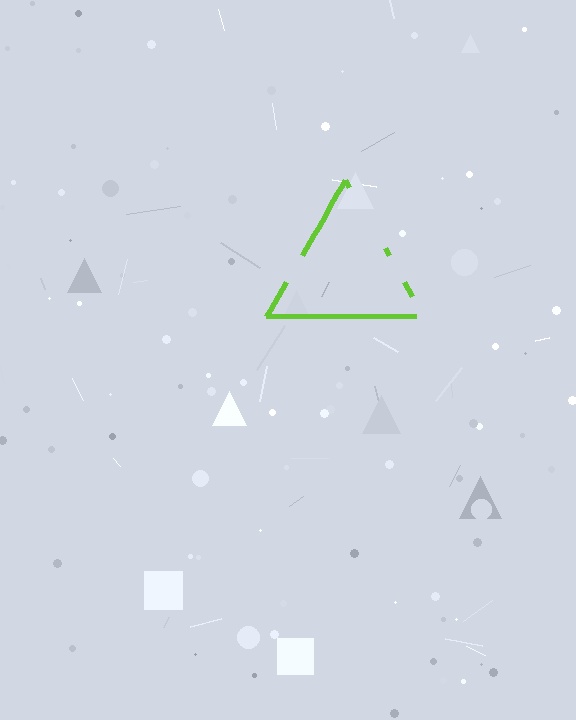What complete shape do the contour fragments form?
The contour fragments form a triangle.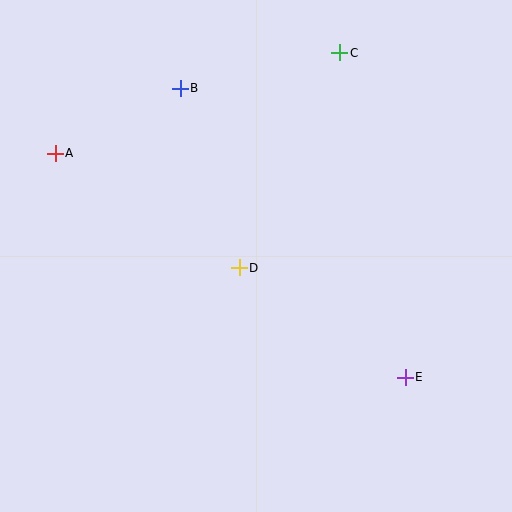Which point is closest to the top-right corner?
Point C is closest to the top-right corner.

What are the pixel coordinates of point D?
Point D is at (239, 268).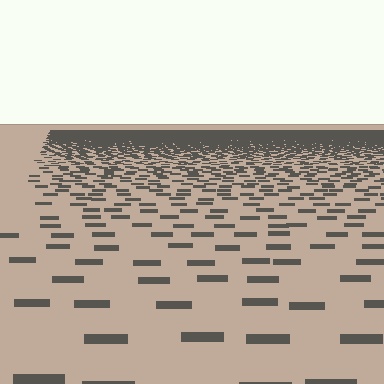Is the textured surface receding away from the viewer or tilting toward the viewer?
The surface is receding away from the viewer. Texture elements get smaller and denser toward the top.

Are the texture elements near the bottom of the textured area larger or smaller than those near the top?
Larger. Near the bottom, elements are closer to the viewer and appear at a bigger on-screen size.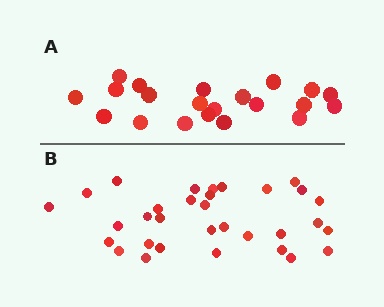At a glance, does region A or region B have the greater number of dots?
Region B (the bottom region) has more dots.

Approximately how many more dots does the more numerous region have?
Region B has roughly 12 or so more dots than region A.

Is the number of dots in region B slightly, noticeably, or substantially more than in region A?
Region B has substantially more. The ratio is roughly 1.5 to 1.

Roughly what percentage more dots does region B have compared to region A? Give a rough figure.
About 50% more.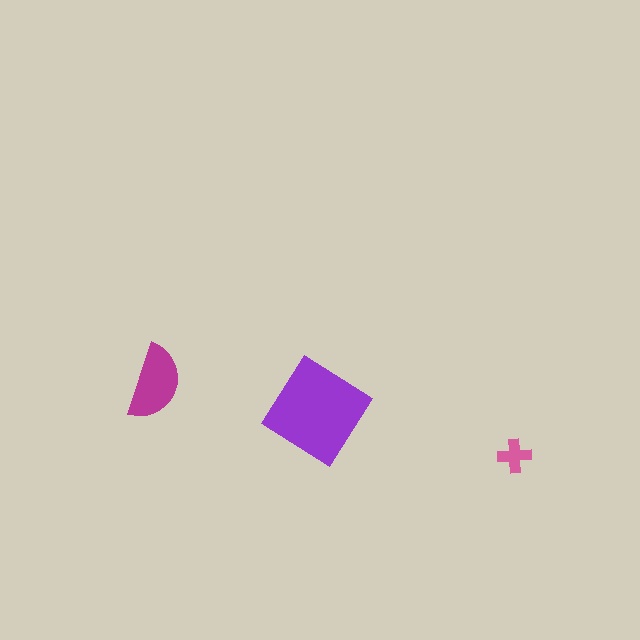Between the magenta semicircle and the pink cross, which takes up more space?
The magenta semicircle.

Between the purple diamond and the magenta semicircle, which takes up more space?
The purple diamond.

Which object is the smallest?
The pink cross.